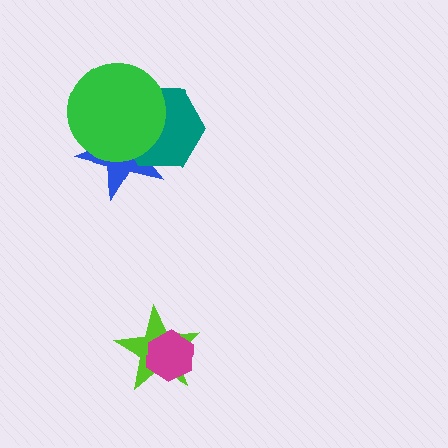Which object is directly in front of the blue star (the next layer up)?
The teal hexagon is directly in front of the blue star.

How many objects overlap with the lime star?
1 object overlaps with the lime star.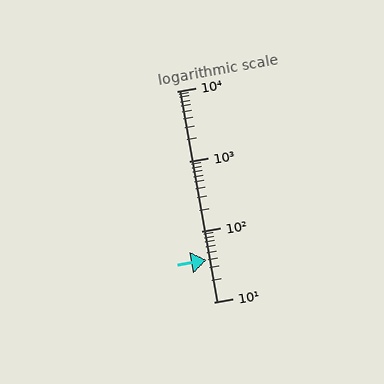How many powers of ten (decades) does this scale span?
The scale spans 3 decades, from 10 to 10000.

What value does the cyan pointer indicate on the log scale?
The pointer indicates approximately 40.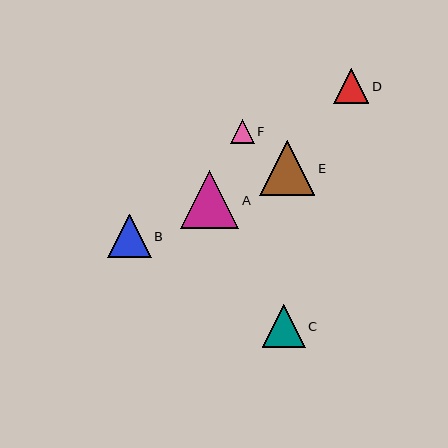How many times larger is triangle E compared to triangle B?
Triangle E is approximately 1.3 times the size of triangle B.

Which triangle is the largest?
Triangle A is the largest with a size of approximately 58 pixels.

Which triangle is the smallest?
Triangle F is the smallest with a size of approximately 24 pixels.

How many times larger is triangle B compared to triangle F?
Triangle B is approximately 1.8 times the size of triangle F.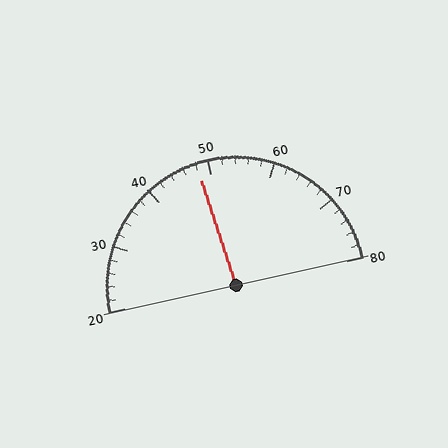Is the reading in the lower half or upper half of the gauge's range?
The reading is in the lower half of the range (20 to 80).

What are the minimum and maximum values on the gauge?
The gauge ranges from 20 to 80.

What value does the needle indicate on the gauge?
The needle indicates approximately 48.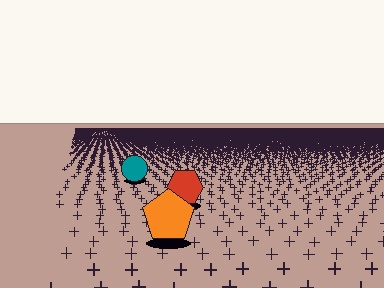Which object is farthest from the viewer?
The teal circle is farthest from the viewer. It appears smaller and the ground texture around it is denser.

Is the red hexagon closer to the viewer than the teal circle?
Yes. The red hexagon is closer — you can tell from the texture gradient: the ground texture is coarser near it.